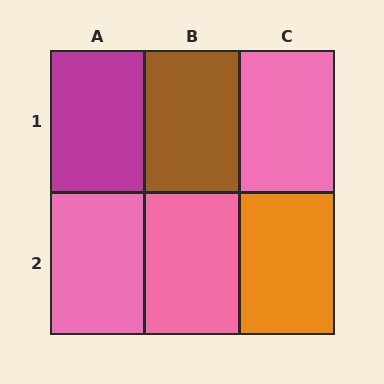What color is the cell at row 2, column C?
Orange.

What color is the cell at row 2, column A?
Pink.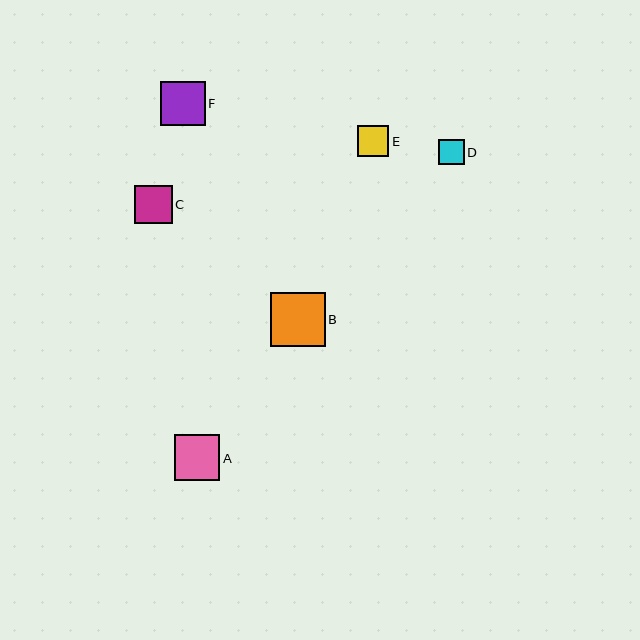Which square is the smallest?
Square D is the smallest with a size of approximately 26 pixels.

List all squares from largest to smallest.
From largest to smallest: B, A, F, C, E, D.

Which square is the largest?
Square B is the largest with a size of approximately 55 pixels.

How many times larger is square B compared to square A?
Square B is approximately 1.2 times the size of square A.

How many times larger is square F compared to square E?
Square F is approximately 1.4 times the size of square E.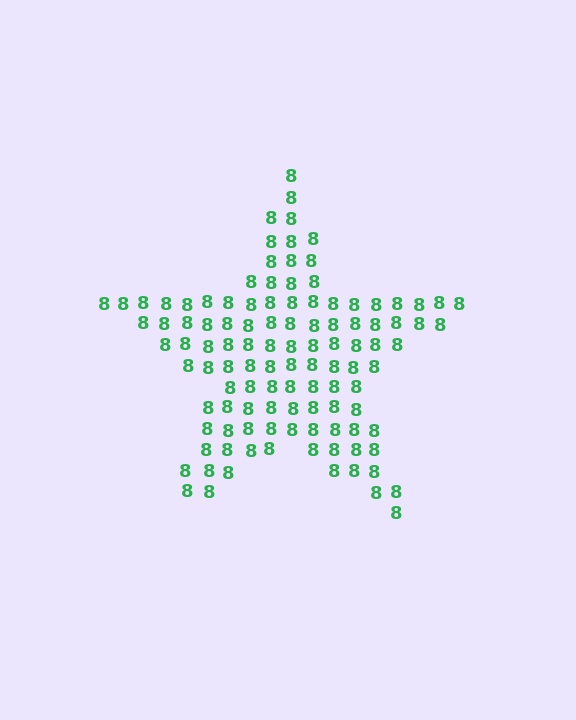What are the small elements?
The small elements are digit 8's.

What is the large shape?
The large shape is a star.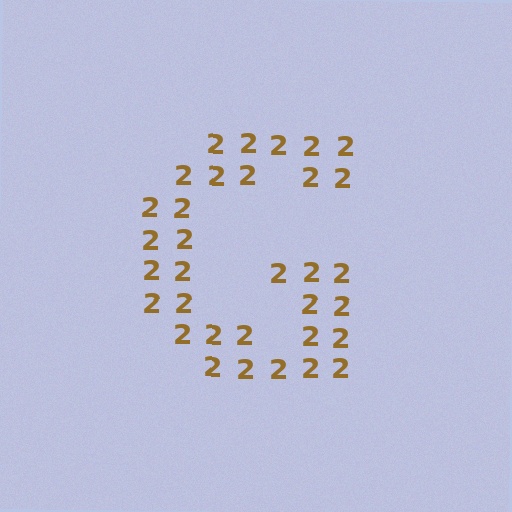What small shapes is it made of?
It is made of small digit 2's.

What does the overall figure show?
The overall figure shows the letter G.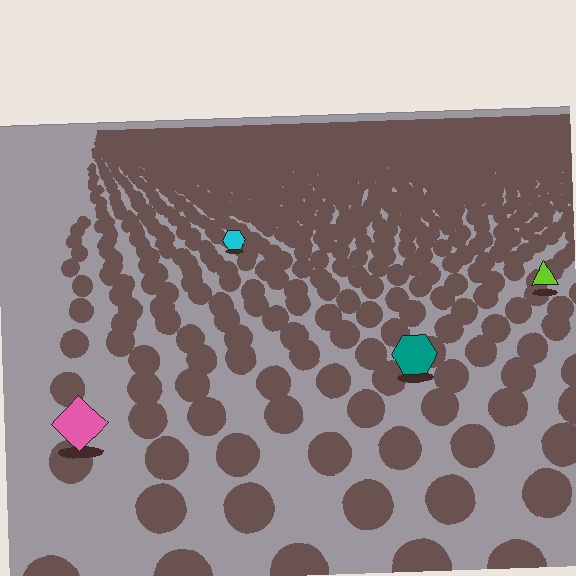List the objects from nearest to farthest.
From nearest to farthest: the pink diamond, the teal hexagon, the lime triangle, the cyan hexagon.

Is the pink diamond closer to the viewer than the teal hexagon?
Yes. The pink diamond is closer — you can tell from the texture gradient: the ground texture is coarser near it.